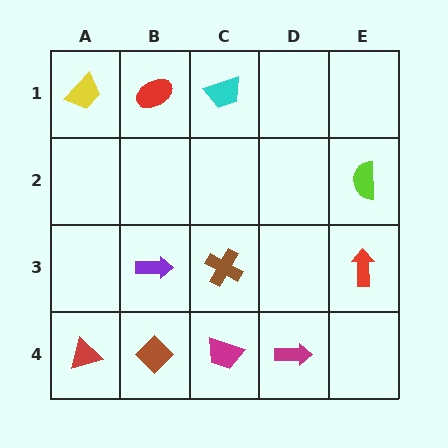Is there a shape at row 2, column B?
No, that cell is empty.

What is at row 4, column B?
A brown diamond.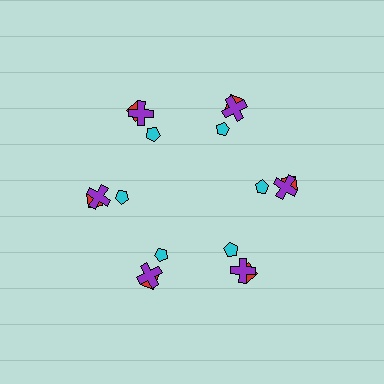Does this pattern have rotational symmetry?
Yes, this pattern has 6-fold rotational symmetry. It looks the same after rotating 60 degrees around the center.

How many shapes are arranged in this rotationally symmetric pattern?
There are 18 shapes, arranged in 6 groups of 3.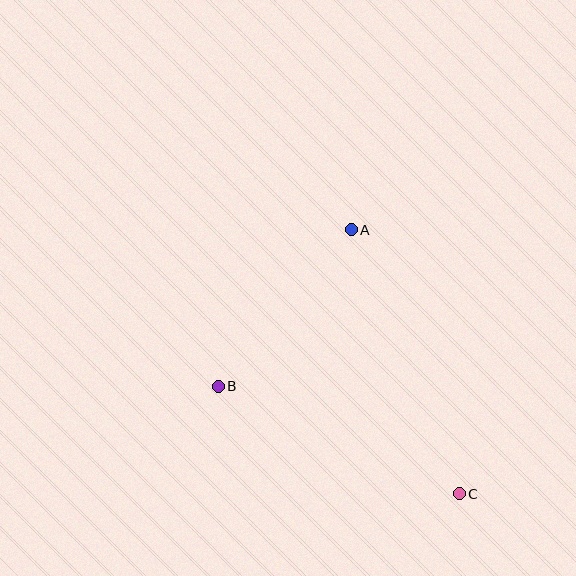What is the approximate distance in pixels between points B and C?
The distance between B and C is approximately 264 pixels.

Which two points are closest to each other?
Points A and B are closest to each other.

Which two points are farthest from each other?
Points A and C are farthest from each other.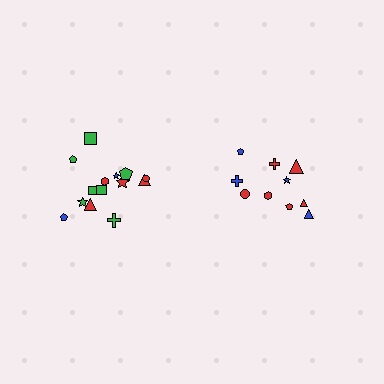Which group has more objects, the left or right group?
The left group.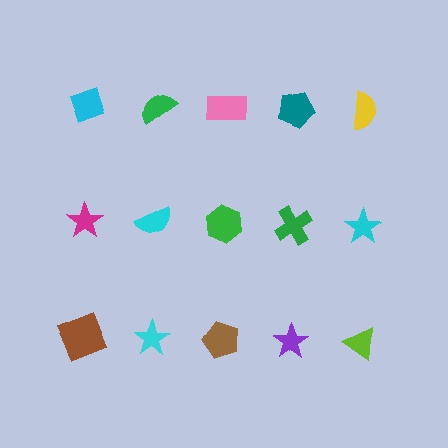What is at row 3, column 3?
A brown pentagon.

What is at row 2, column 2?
A cyan semicircle.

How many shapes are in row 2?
5 shapes.